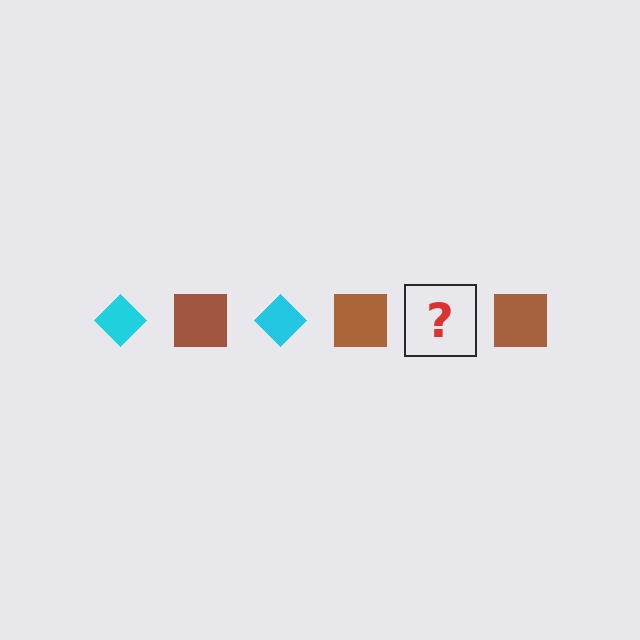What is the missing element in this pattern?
The missing element is a cyan diamond.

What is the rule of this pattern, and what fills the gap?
The rule is that the pattern alternates between cyan diamond and brown square. The gap should be filled with a cyan diamond.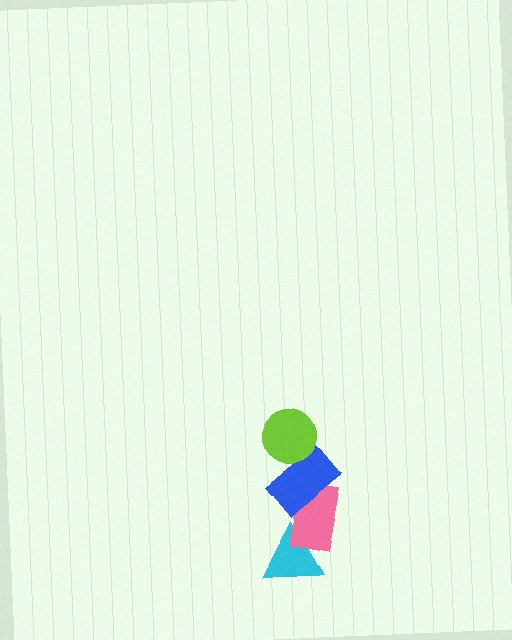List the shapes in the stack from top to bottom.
From top to bottom: the lime circle, the blue rectangle, the pink rectangle, the cyan triangle.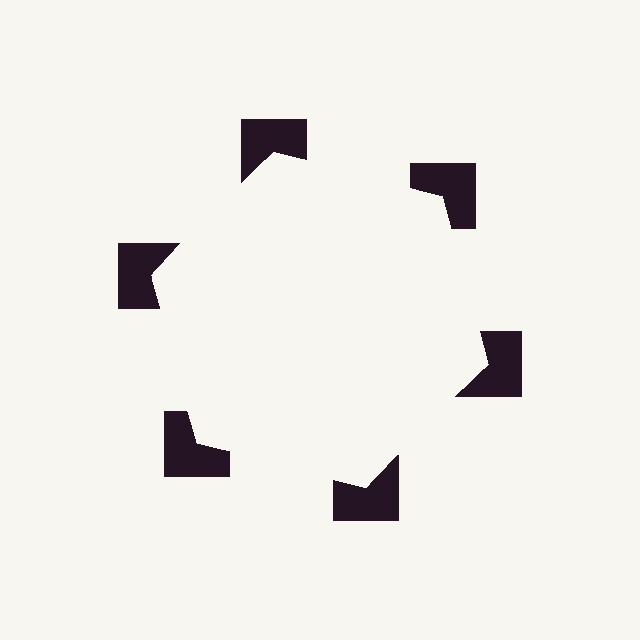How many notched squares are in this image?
There are 6 — one at each vertex of the illusory hexagon.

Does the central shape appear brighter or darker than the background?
It typically appears slightly brighter than the background, even though no actual brightness change is drawn.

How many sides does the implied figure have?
6 sides.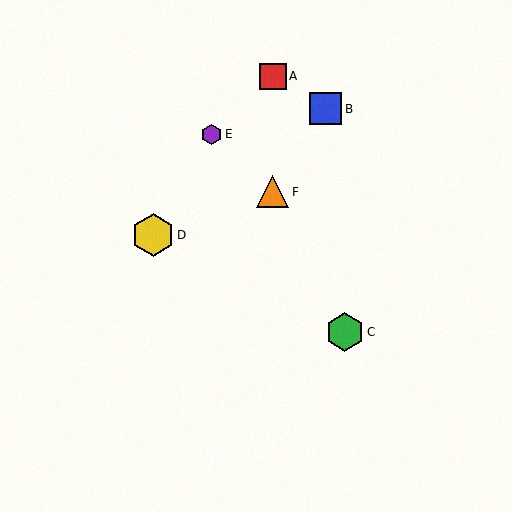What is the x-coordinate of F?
Object F is at x≈273.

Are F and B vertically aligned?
No, F is at x≈273 and B is at x≈326.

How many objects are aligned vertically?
2 objects (A, F) are aligned vertically.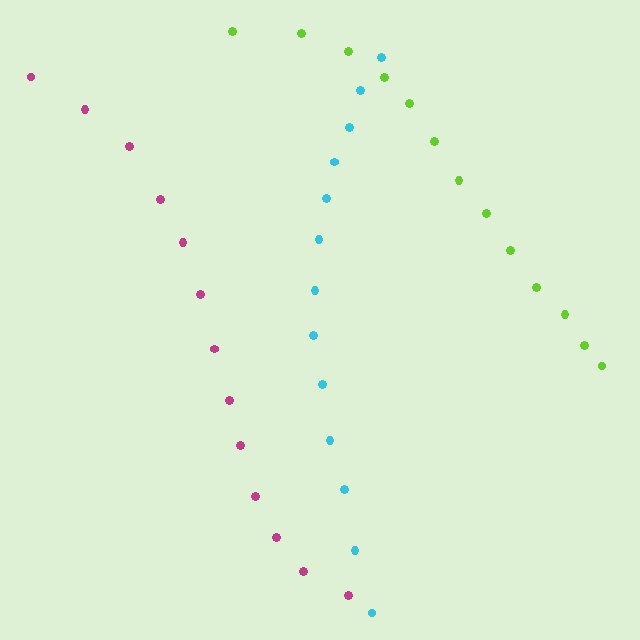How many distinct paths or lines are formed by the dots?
There are 3 distinct paths.